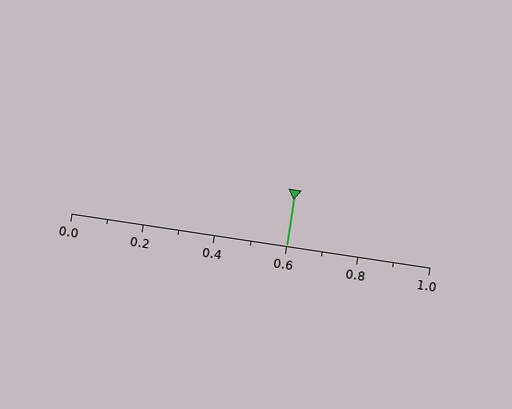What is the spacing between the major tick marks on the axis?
The major ticks are spaced 0.2 apart.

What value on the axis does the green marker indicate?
The marker indicates approximately 0.6.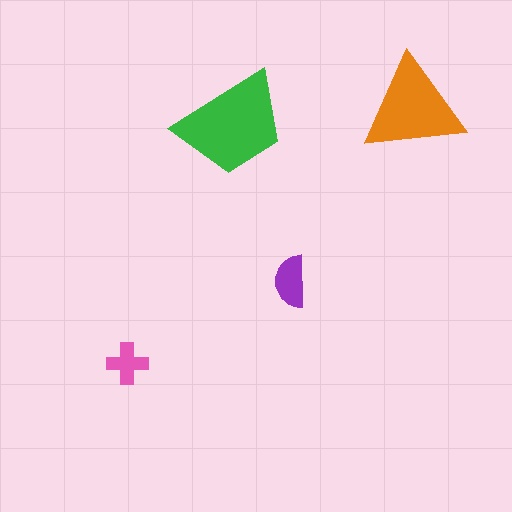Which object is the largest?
The green trapezoid.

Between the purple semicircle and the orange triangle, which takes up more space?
The orange triangle.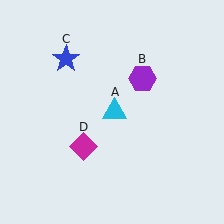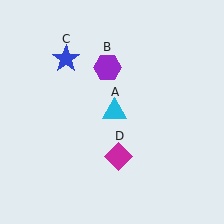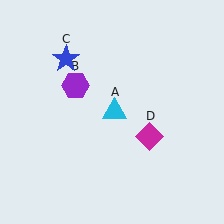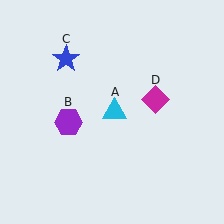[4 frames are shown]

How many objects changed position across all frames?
2 objects changed position: purple hexagon (object B), magenta diamond (object D).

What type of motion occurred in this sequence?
The purple hexagon (object B), magenta diamond (object D) rotated counterclockwise around the center of the scene.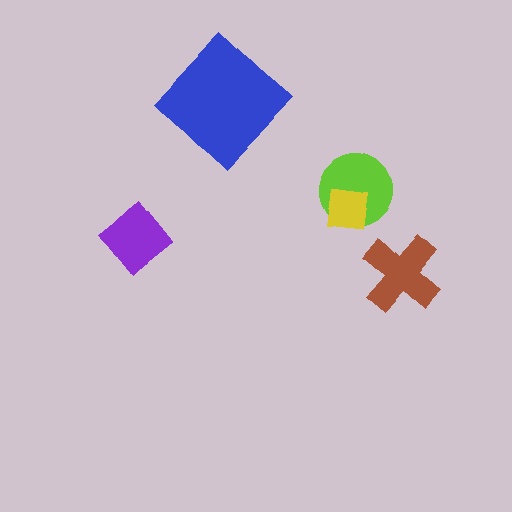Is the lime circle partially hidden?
Yes, it is partially covered by another shape.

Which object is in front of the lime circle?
The yellow square is in front of the lime circle.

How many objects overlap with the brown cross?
0 objects overlap with the brown cross.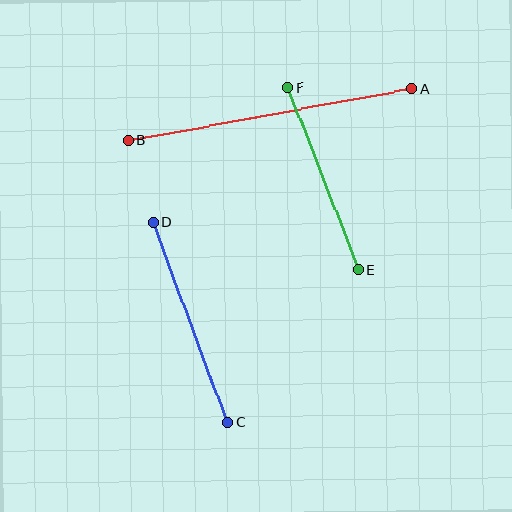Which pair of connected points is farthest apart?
Points A and B are farthest apart.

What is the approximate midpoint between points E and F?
The midpoint is at approximately (323, 179) pixels.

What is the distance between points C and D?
The distance is approximately 214 pixels.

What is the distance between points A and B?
The distance is approximately 288 pixels.